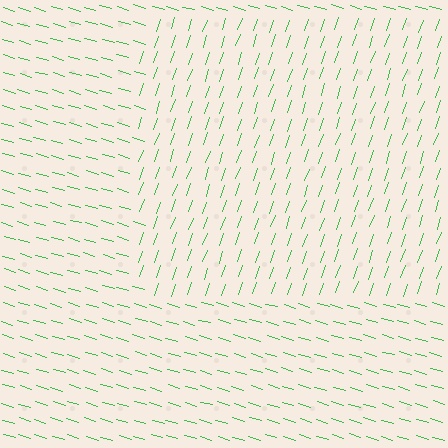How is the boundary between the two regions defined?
The boundary is defined purely by a change in line orientation (approximately 87 degrees difference). All lines are the same color and thickness.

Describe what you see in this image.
The image is filled with small green line segments. A rectangle region in the image has lines oriented differently from the surrounding lines, creating a visible texture boundary.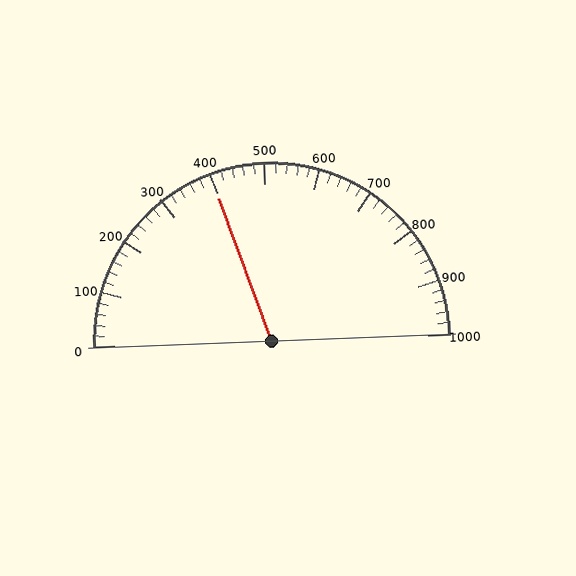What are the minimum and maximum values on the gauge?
The gauge ranges from 0 to 1000.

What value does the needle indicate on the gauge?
The needle indicates approximately 400.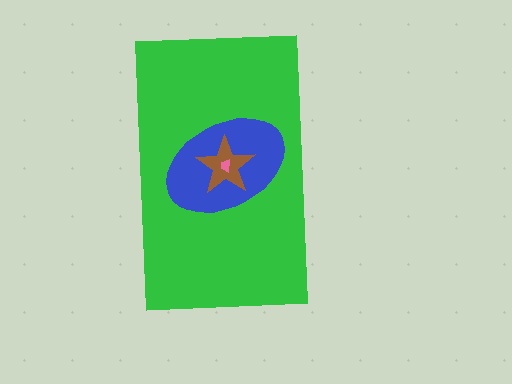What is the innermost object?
The pink trapezoid.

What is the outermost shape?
The green rectangle.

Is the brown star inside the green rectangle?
Yes.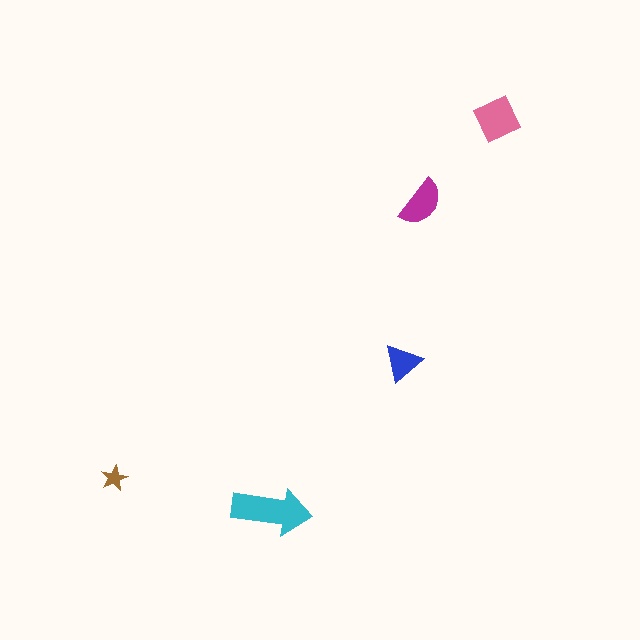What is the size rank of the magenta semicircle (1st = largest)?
3rd.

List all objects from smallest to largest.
The brown star, the blue triangle, the magenta semicircle, the pink diamond, the cyan arrow.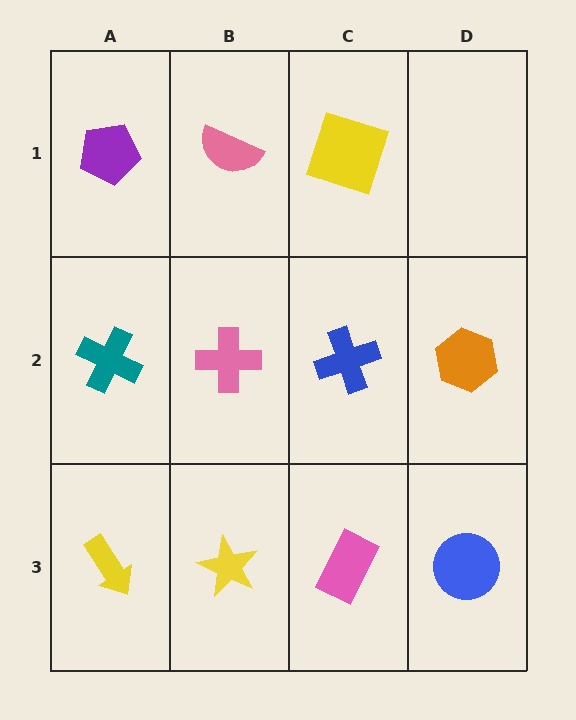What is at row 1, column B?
A pink semicircle.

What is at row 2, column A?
A teal cross.